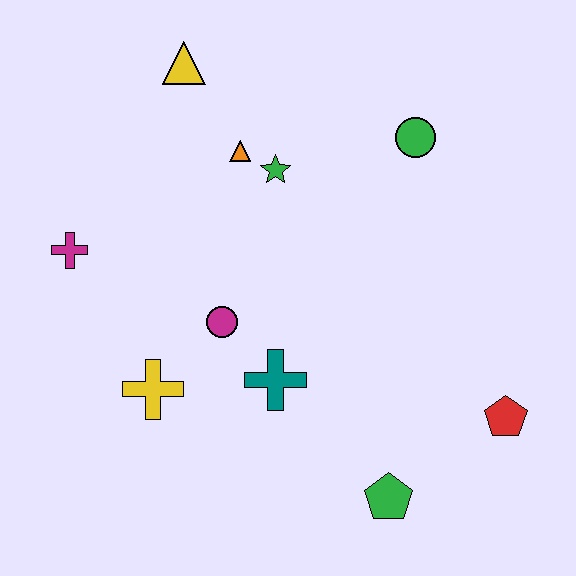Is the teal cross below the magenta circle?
Yes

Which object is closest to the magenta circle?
The teal cross is closest to the magenta circle.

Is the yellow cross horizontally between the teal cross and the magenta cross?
Yes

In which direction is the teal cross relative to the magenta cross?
The teal cross is to the right of the magenta cross.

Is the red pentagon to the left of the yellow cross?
No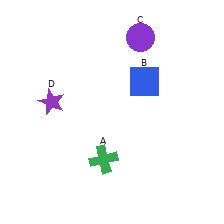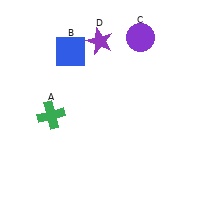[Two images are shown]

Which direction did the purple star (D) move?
The purple star (D) moved up.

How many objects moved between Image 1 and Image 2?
3 objects moved between the two images.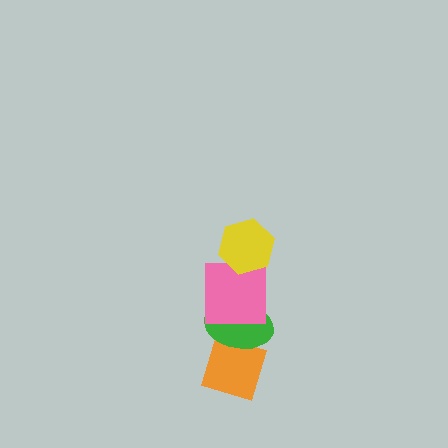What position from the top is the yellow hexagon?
The yellow hexagon is 1st from the top.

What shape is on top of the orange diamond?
The green ellipse is on top of the orange diamond.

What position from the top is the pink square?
The pink square is 2nd from the top.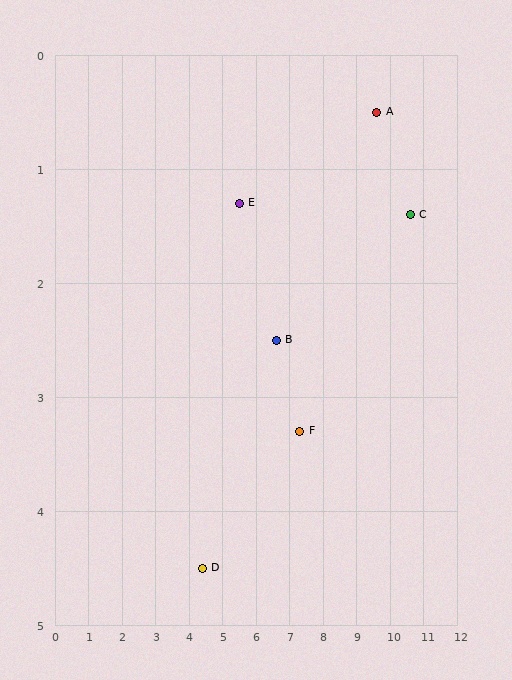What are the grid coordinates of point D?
Point D is at approximately (4.4, 4.5).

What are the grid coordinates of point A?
Point A is at approximately (9.6, 0.5).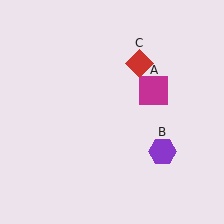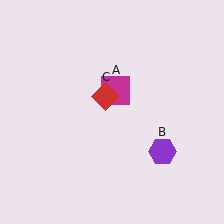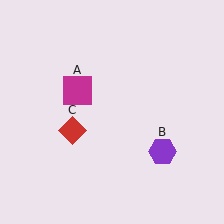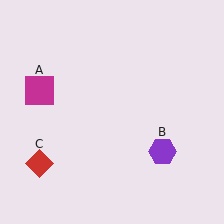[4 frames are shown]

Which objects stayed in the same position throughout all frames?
Purple hexagon (object B) remained stationary.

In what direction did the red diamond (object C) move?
The red diamond (object C) moved down and to the left.